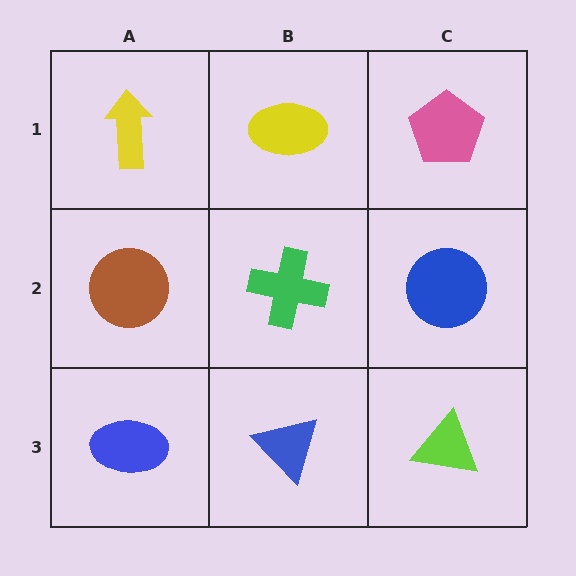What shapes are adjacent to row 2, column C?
A pink pentagon (row 1, column C), a lime triangle (row 3, column C), a green cross (row 2, column B).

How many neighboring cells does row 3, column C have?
2.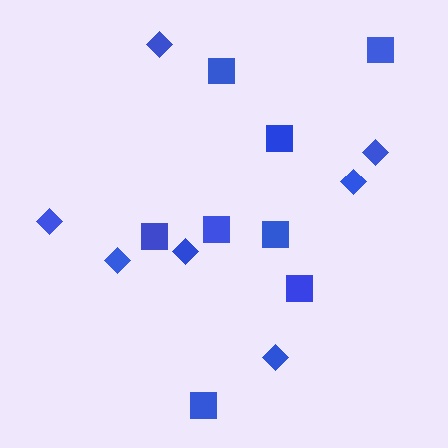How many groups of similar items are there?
There are 2 groups: one group of squares (8) and one group of diamonds (7).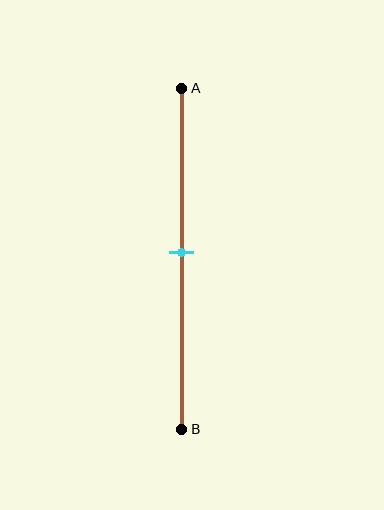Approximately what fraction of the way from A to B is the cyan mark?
The cyan mark is approximately 50% of the way from A to B.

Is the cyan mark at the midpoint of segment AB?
Yes, the mark is approximately at the midpoint.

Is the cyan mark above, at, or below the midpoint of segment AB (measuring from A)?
The cyan mark is approximately at the midpoint of segment AB.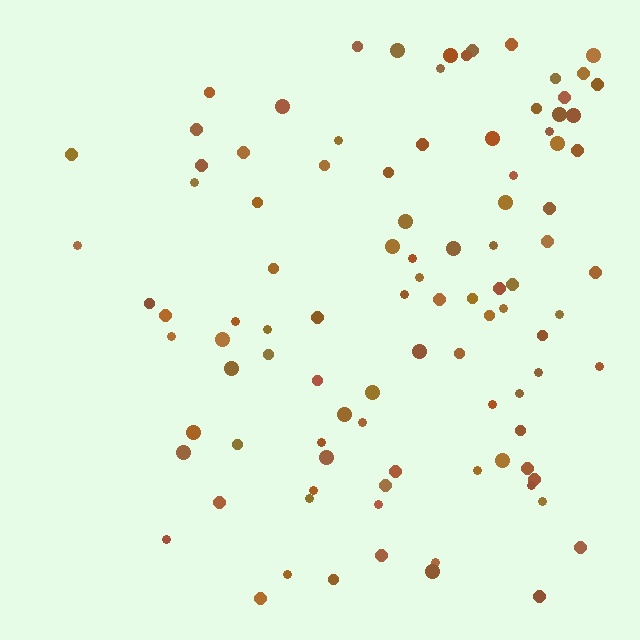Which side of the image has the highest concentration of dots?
The right.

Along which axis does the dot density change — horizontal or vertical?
Horizontal.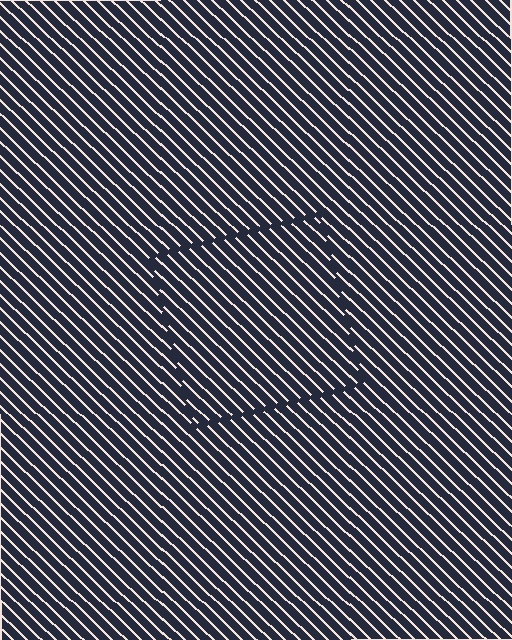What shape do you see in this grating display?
An illusory square. The interior of the shape contains the same grating, shifted by half a period — the contour is defined by the phase discontinuity where line-ends from the inner and outer gratings abut.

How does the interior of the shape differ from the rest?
The interior of the shape contains the same grating, shifted by half a period — the contour is defined by the phase discontinuity where line-ends from the inner and outer gratings abut.